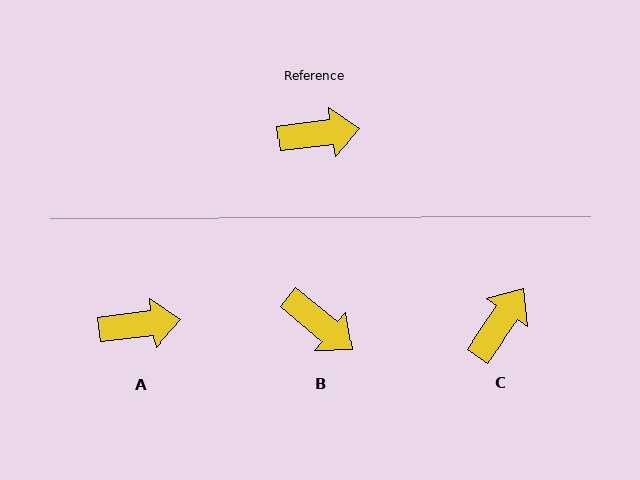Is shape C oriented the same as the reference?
No, it is off by about 48 degrees.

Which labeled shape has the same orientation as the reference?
A.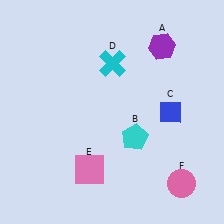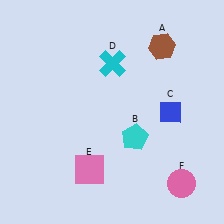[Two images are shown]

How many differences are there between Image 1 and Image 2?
There is 1 difference between the two images.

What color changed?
The hexagon (A) changed from purple in Image 1 to brown in Image 2.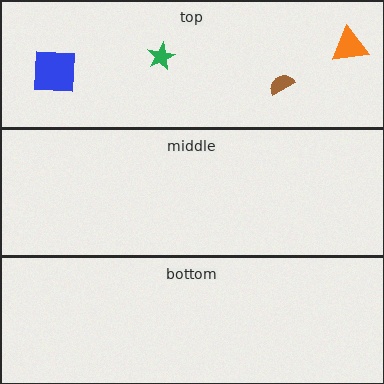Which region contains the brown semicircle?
The top region.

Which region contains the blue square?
The top region.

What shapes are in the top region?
The green star, the blue square, the brown semicircle, the orange triangle.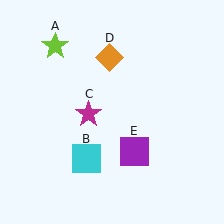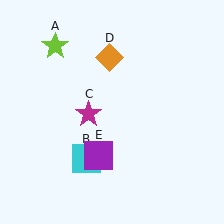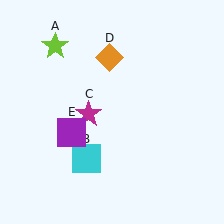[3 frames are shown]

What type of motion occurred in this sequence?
The purple square (object E) rotated clockwise around the center of the scene.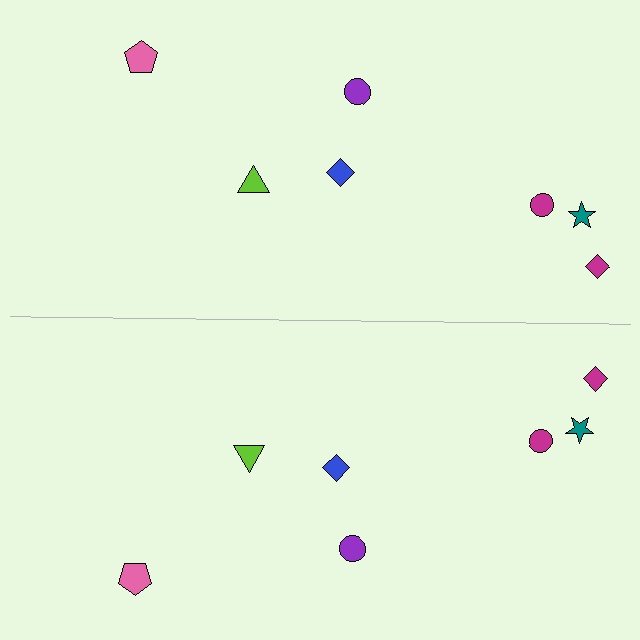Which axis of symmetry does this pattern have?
The pattern has a horizontal axis of symmetry running through the center of the image.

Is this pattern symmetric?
Yes, this pattern has bilateral (reflection) symmetry.